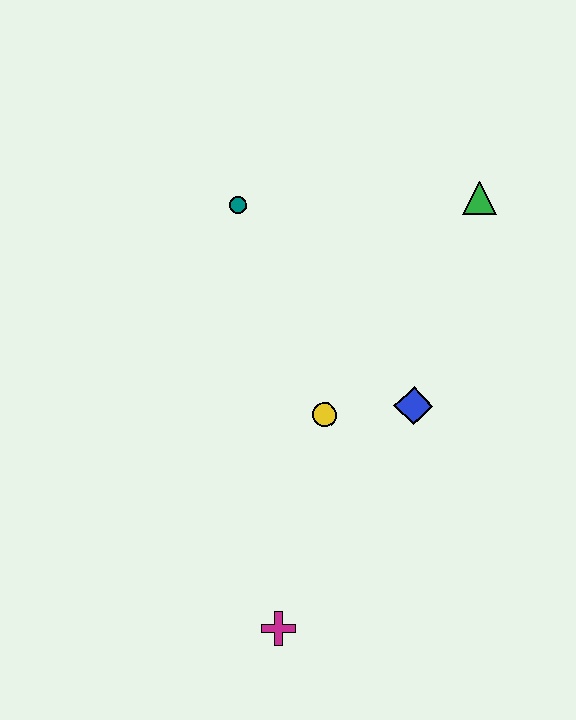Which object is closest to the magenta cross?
The yellow circle is closest to the magenta cross.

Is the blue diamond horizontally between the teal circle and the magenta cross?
No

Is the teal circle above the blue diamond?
Yes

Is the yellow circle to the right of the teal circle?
Yes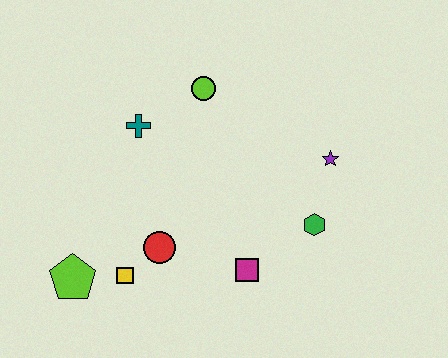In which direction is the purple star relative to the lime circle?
The purple star is to the right of the lime circle.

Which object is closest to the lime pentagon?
The yellow square is closest to the lime pentagon.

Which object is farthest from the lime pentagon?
The purple star is farthest from the lime pentagon.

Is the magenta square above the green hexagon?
No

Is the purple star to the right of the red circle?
Yes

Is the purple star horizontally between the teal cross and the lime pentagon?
No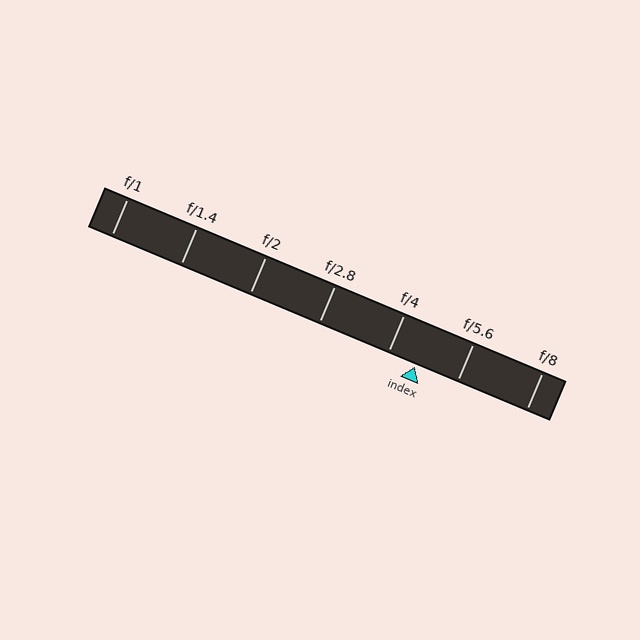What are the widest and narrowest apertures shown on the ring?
The widest aperture shown is f/1 and the narrowest is f/8.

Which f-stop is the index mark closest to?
The index mark is closest to f/4.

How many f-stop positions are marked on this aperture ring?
There are 7 f-stop positions marked.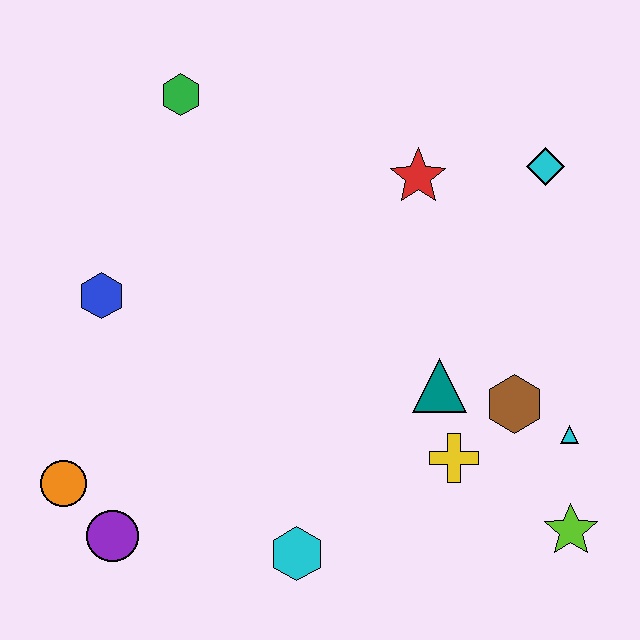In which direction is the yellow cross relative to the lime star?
The yellow cross is to the left of the lime star.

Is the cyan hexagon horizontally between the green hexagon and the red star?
Yes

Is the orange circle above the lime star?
Yes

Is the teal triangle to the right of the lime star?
No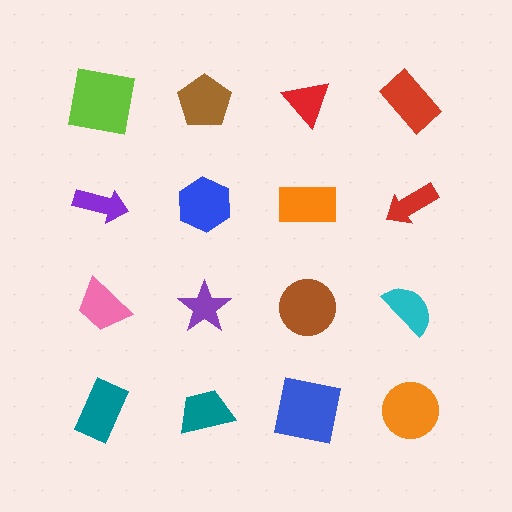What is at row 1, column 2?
A brown pentagon.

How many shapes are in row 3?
4 shapes.